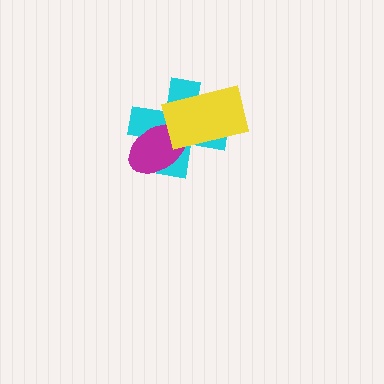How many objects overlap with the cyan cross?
2 objects overlap with the cyan cross.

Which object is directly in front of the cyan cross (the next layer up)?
The magenta ellipse is directly in front of the cyan cross.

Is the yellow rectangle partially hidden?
No, no other shape covers it.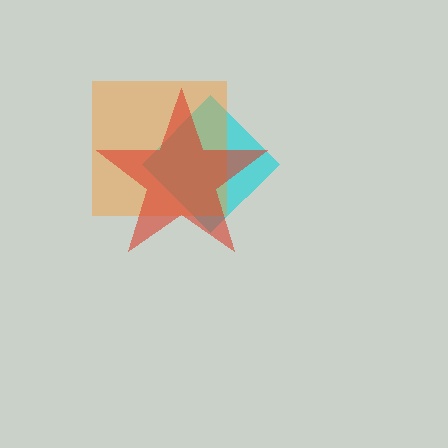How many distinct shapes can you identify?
There are 3 distinct shapes: a cyan diamond, an orange square, a red star.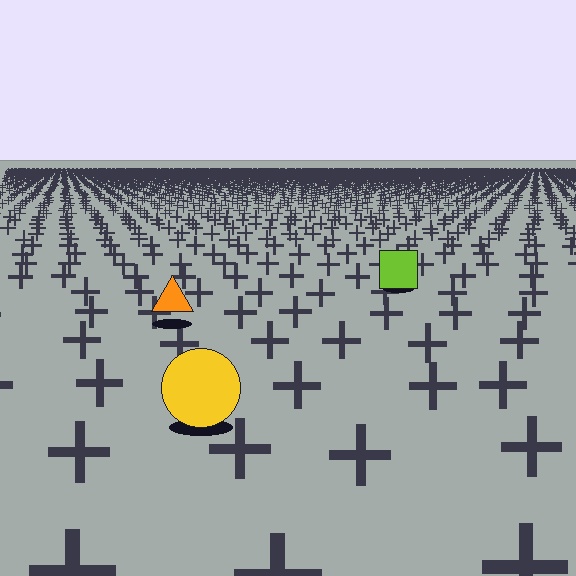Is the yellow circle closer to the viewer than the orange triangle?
Yes. The yellow circle is closer — you can tell from the texture gradient: the ground texture is coarser near it.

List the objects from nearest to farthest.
From nearest to farthest: the yellow circle, the orange triangle, the lime square.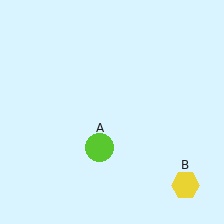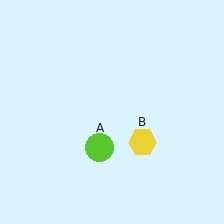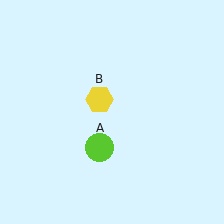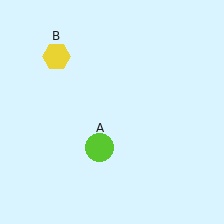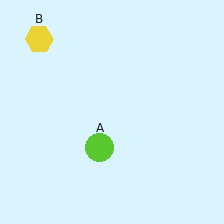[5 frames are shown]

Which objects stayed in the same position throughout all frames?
Lime circle (object A) remained stationary.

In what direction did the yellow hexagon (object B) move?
The yellow hexagon (object B) moved up and to the left.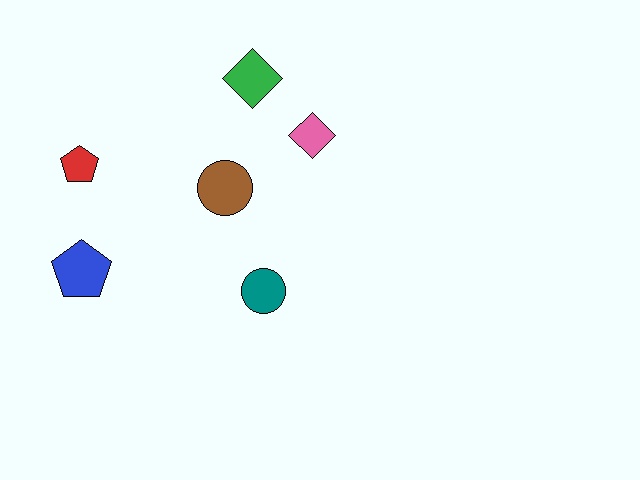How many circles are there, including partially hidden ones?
There are 2 circles.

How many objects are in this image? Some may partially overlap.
There are 6 objects.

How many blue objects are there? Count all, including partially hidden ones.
There is 1 blue object.